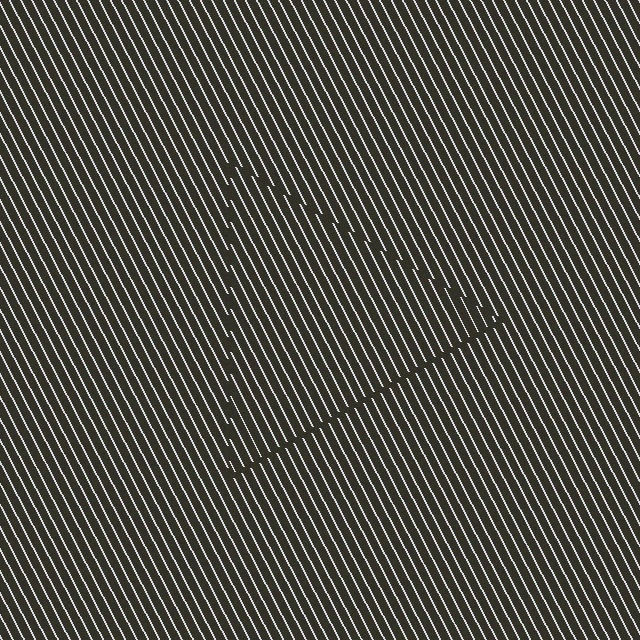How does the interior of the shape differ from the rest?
The interior of the shape contains the same grating, shifted by half a period — the contour is defined by the phase discontinuity where line-ends from the inner and outer gratings abut.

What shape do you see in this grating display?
An illusory triangle. The interior of the shape contains the same grating, shifted by half a period — the contour is defined by the phase discontinuity where line-ends from the inner and outer gratings abut.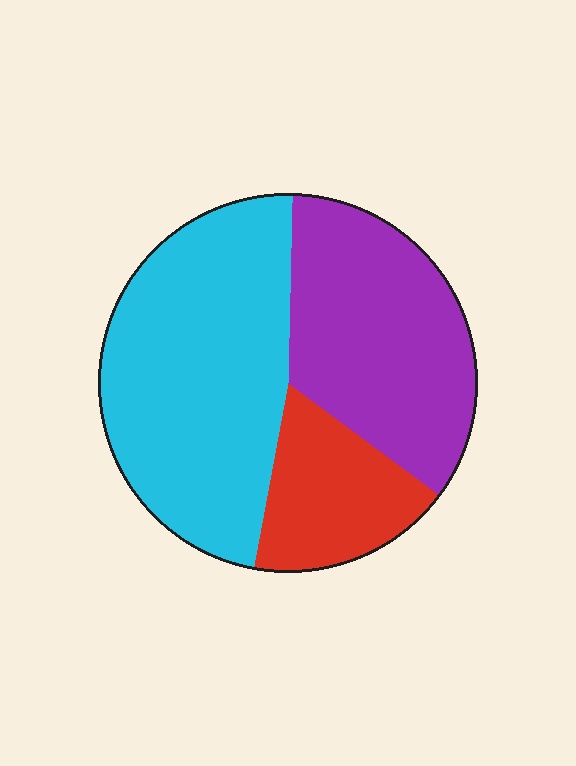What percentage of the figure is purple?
Purple covers roughly 35% of the figure.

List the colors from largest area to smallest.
From largest to smallest: cyan, purple, red.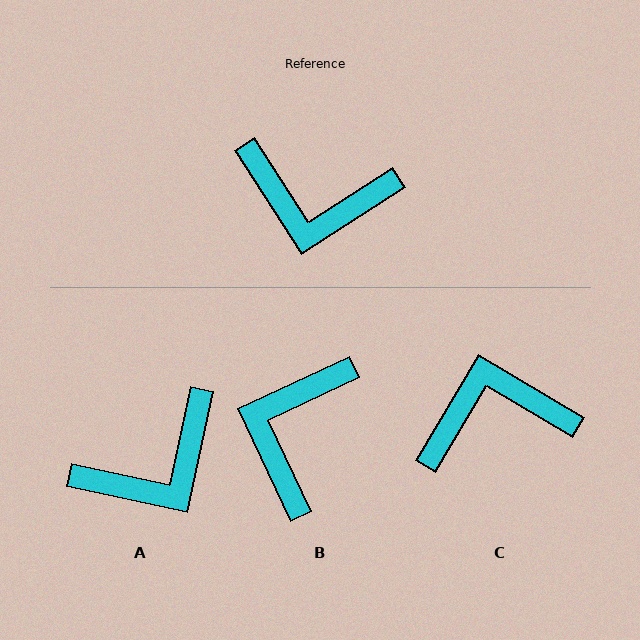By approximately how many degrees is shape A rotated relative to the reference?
Approximately 45 degrees counter-clockwise.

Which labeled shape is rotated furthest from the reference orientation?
C, about 154 degrees away.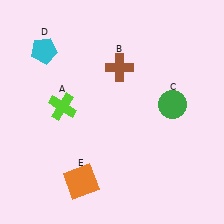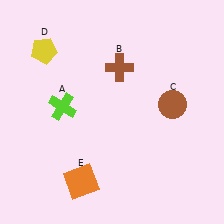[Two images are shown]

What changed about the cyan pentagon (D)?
In Image 1, D is cyan. In Image 2, it changed to yellow.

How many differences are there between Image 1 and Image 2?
There are 2 differences between the two images.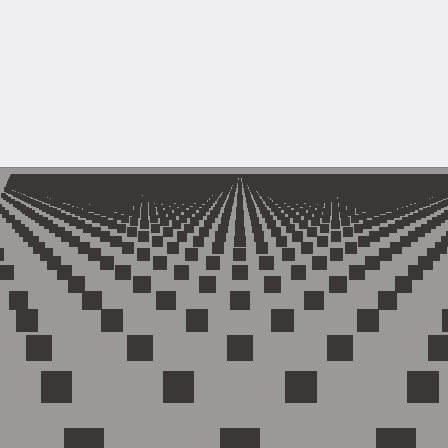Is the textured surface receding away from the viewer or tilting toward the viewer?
The surface is receding away from the viewer. Texture elements get smaller and denser toward the top.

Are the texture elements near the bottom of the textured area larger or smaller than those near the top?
Larger. Near the bottom, elements are closer to the viewer and appear at a bigger on-screen size.